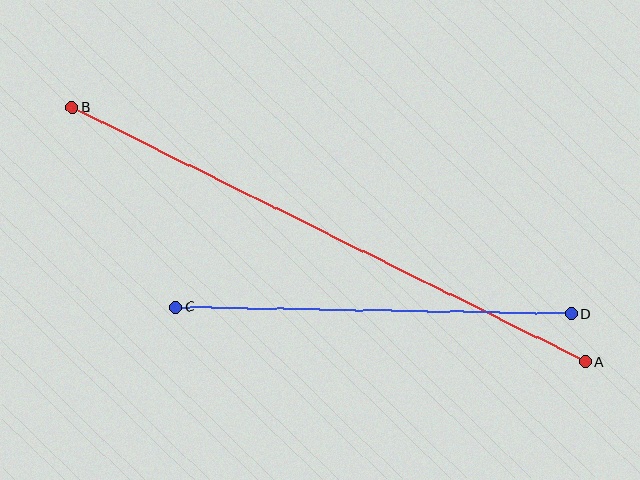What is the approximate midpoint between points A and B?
The midpoint is at approximately (329, 234) pixels.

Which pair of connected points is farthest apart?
Points A and B are farthest apart.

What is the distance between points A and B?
The distance is approximately 573 pixels.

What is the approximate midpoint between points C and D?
The midpoint is at approximately (373, 310) pixels.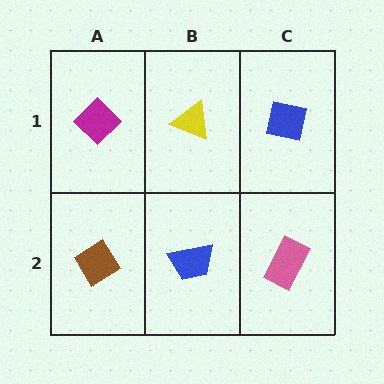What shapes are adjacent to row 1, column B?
A blue trapezoid (row 2, column B), a magenta diamond (row 1, column A), a blue square (row 1, column C).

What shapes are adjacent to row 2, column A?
A magenta diamond (row 1, column A), a blue trapezoid (row 2, column B).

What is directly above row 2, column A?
A magenta diamond.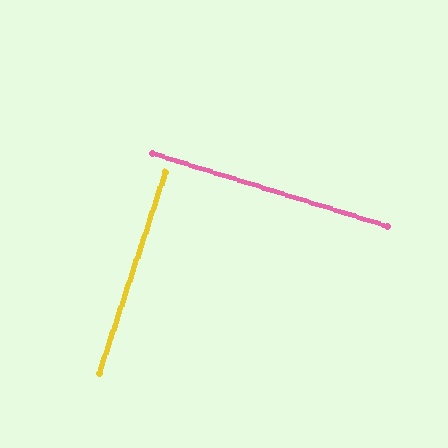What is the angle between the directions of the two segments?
Approximately 89 degrees.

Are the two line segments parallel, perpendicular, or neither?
Perpendicular — they meet at approximately 89°.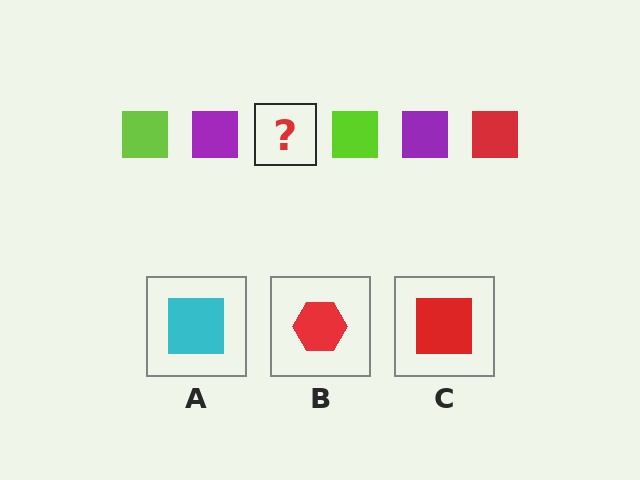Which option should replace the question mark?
Option C.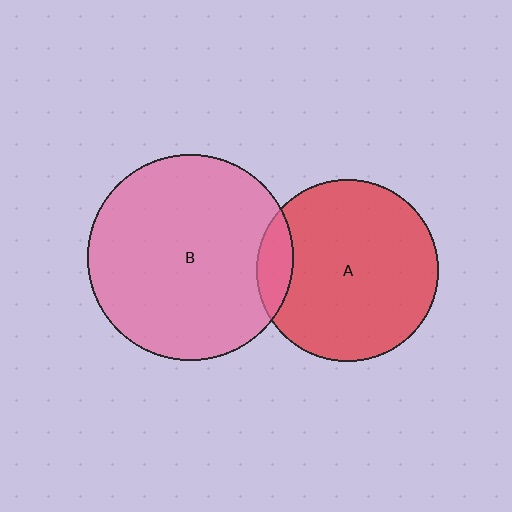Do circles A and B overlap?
Yes.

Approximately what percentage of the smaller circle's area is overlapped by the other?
Approximately 10%.